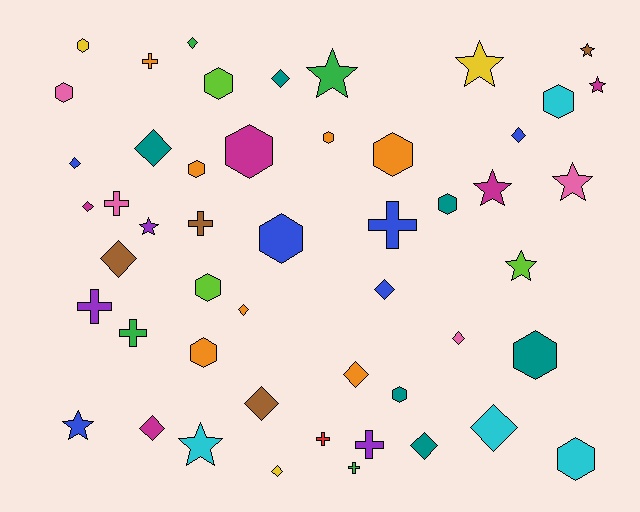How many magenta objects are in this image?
There are 5 magenta objects.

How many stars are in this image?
There are 10 stars.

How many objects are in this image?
There are 50 objects.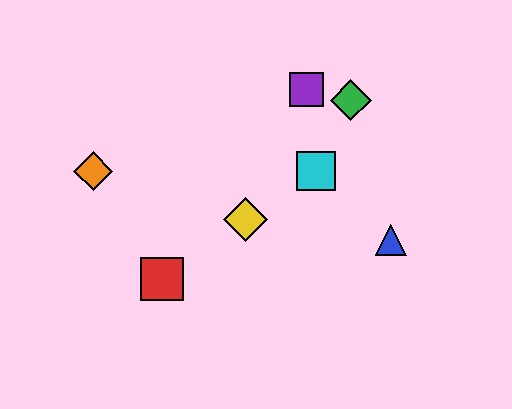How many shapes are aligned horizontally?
2 shapes (the orange diamond, the cyan square) are aligned horizontally.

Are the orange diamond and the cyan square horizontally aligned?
Yes, both are at y≈171.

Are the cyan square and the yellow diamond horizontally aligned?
No, the cyan square is at y≈171 and the yellow diamond is at y≈219.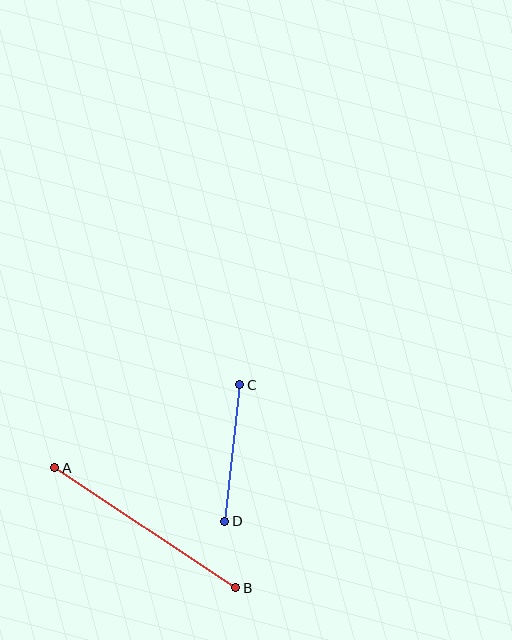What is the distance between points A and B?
The distance is approximately 217 pixels.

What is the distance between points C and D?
The distance is approximately 137 pixels.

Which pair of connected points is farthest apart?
Points A and B are farthest apart.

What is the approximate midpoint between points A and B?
The midpoint is at approximately (145, 528) pixels.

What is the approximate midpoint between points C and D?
The midpoint is at approximately (232, 453) pixels.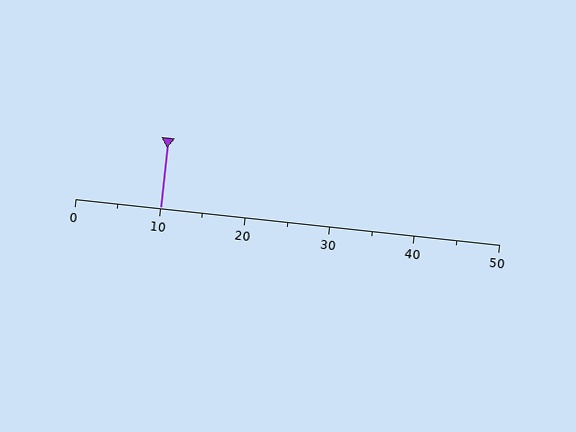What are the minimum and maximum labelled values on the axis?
The axis runs from 0 to 50.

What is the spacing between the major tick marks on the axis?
The major ticks are spaced 10 apart.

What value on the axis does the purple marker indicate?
The marker indicates approximately 10.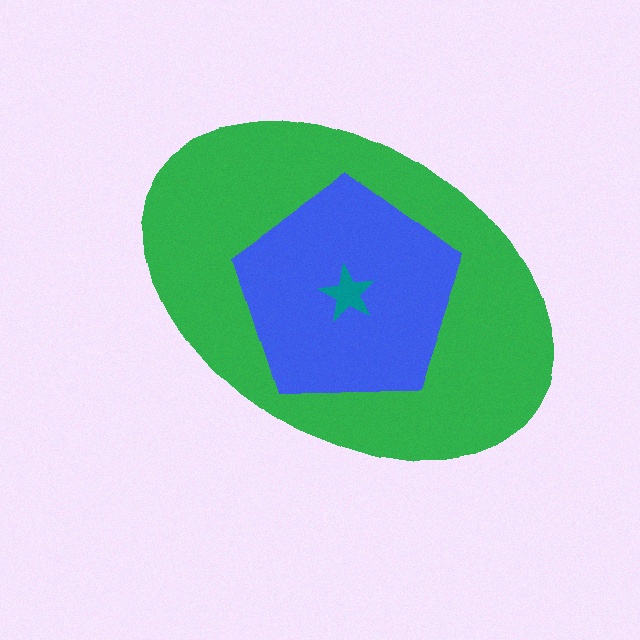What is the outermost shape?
The green ellipse.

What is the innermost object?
The teal star.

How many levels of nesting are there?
3.